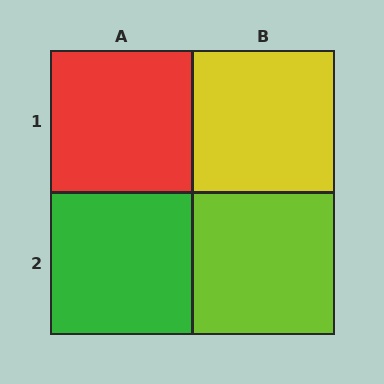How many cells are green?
1 cell is green.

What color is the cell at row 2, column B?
Lime.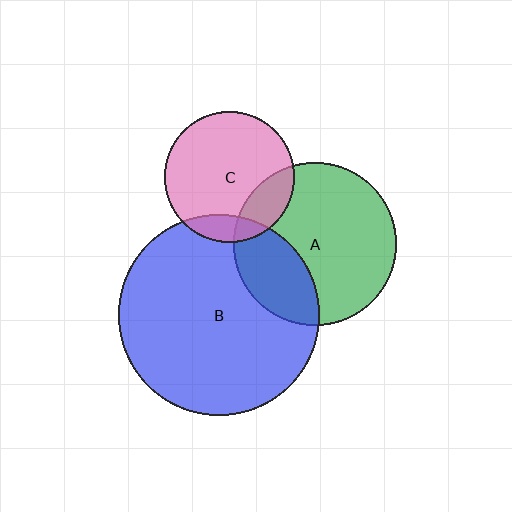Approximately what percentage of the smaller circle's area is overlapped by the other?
Approximately 10%.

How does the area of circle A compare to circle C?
Approximately 1.6 times.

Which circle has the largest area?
Circle B (blue).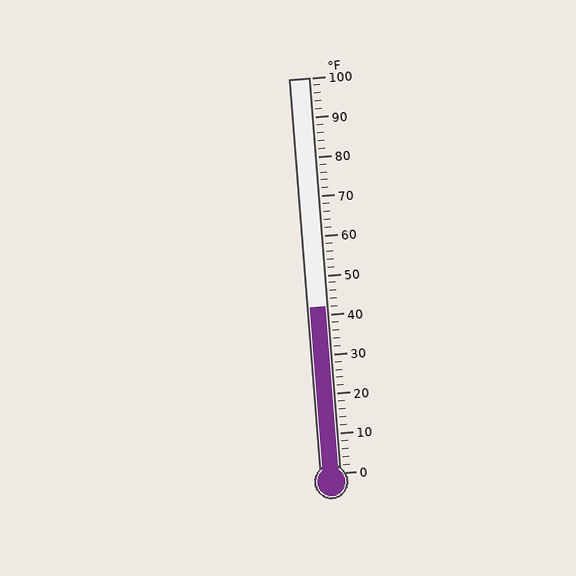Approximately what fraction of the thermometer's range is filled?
The thermometer is filled to approximately 40% of its range.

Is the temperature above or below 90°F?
The temperature is below 90°F.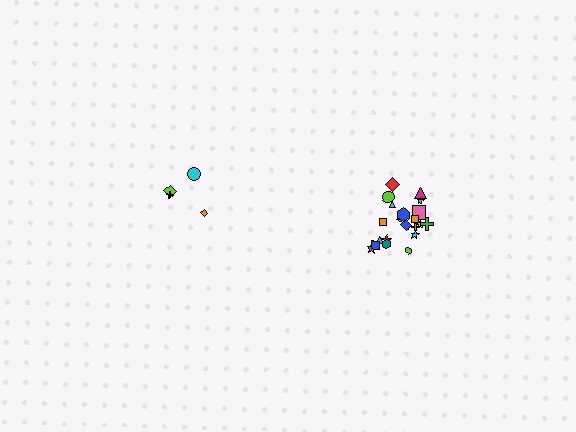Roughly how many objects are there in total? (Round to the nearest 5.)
Roughly 25 objects in total.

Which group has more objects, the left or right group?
The right group.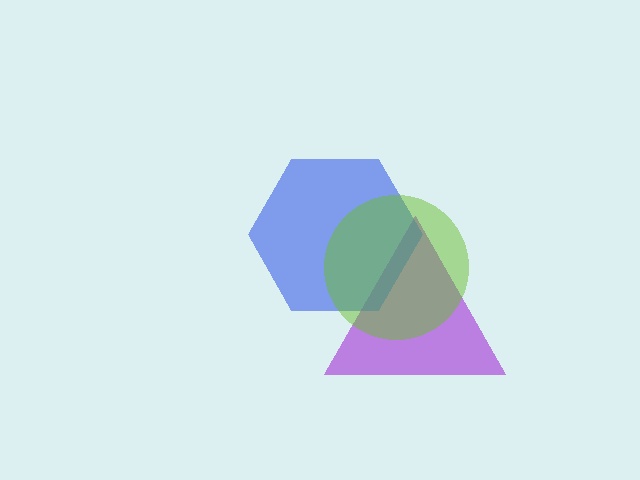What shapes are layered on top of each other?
The layered shapes are: a purple triangle, a blue hexagon, a lime circle.